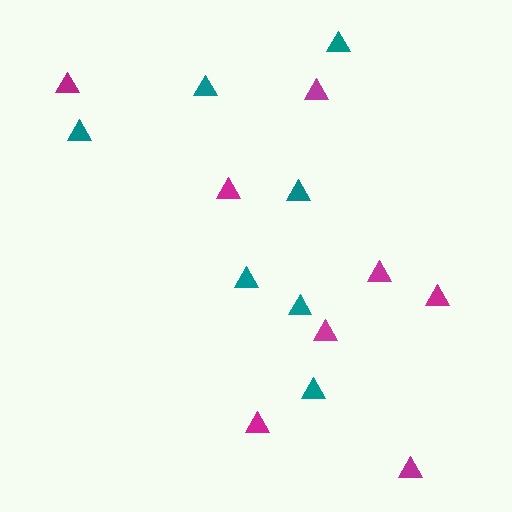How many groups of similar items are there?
There are 2 groups: one group of teal triangles (7) and one group of magenta triangles (8).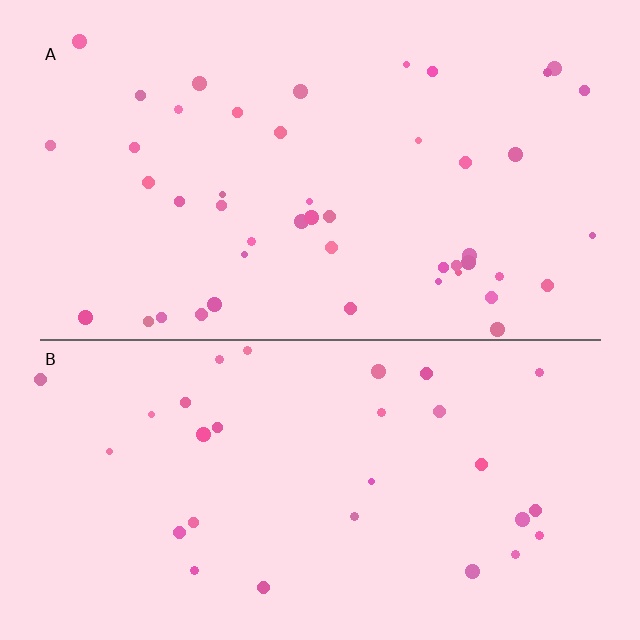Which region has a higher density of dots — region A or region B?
A (the top).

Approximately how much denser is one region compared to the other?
Approximately 1.6× — region A over region B.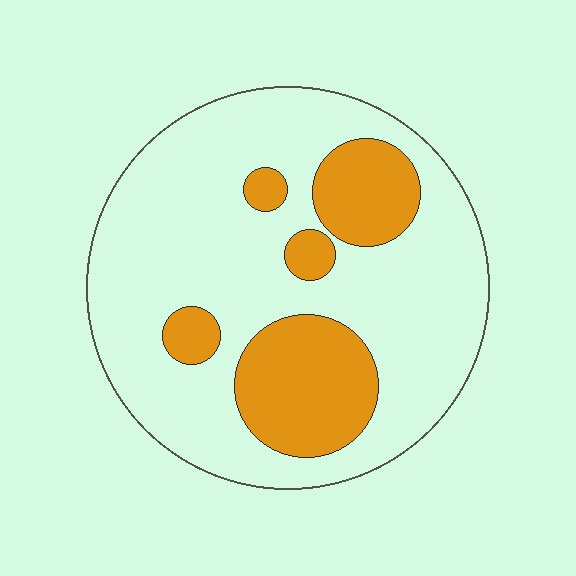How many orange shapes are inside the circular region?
5.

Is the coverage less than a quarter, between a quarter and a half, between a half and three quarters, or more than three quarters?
Between a quarter and a half.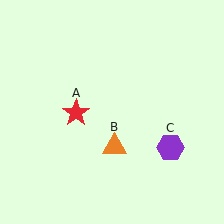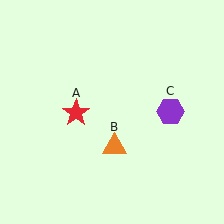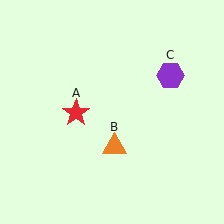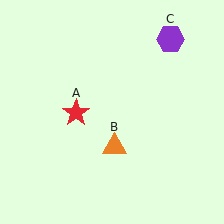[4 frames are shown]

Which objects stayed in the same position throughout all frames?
Red star (object A) and orange triangle (object B) remained stationary.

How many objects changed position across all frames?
1 object changed position: purple hexagon (object C).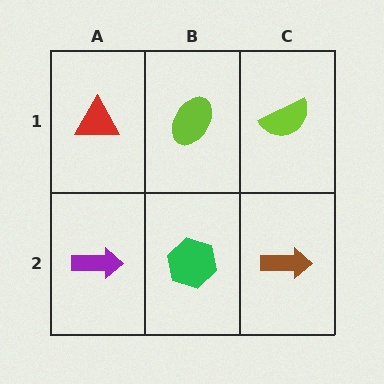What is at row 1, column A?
A red triangle.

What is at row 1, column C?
A lime semicircle.